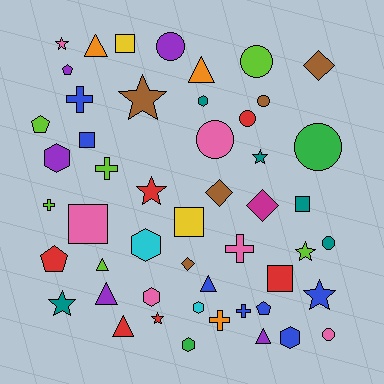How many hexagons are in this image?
There are 7 hexagons.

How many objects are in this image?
There are 50 objects.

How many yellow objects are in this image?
There are 2 yellow objects.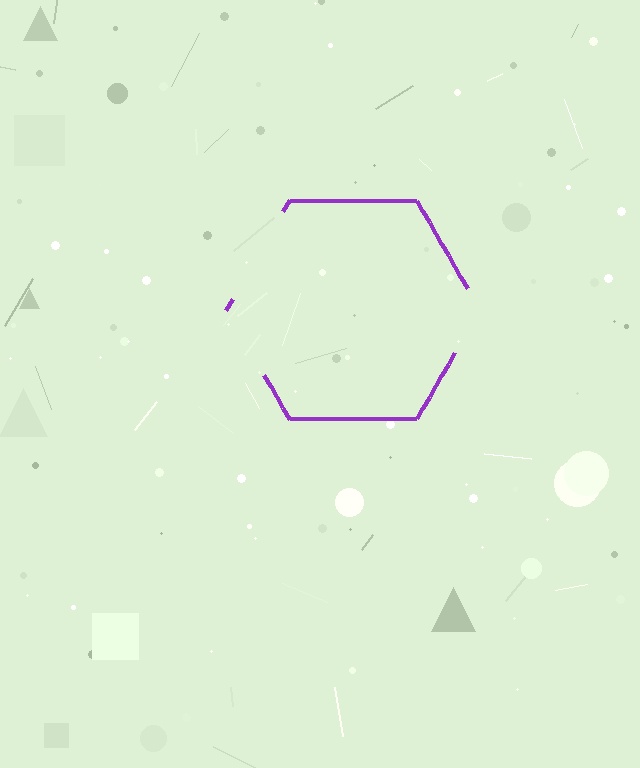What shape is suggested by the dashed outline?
The dashed outline suggests a hexagon.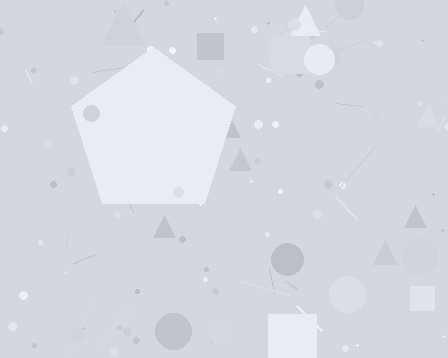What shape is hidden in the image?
A pentagon is hidden in the image.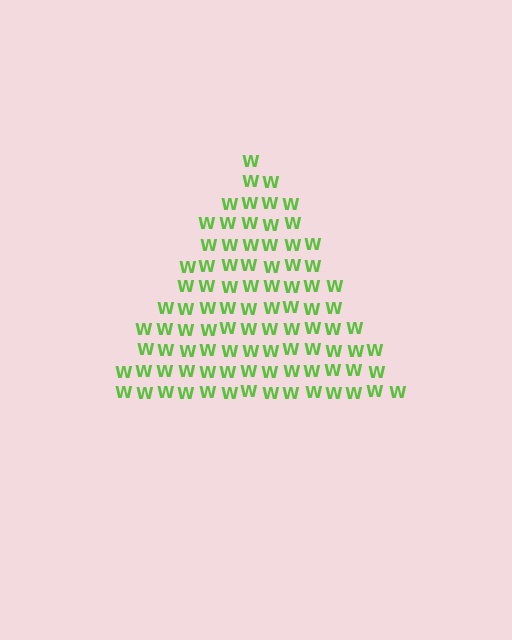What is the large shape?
The large shape is a triangle.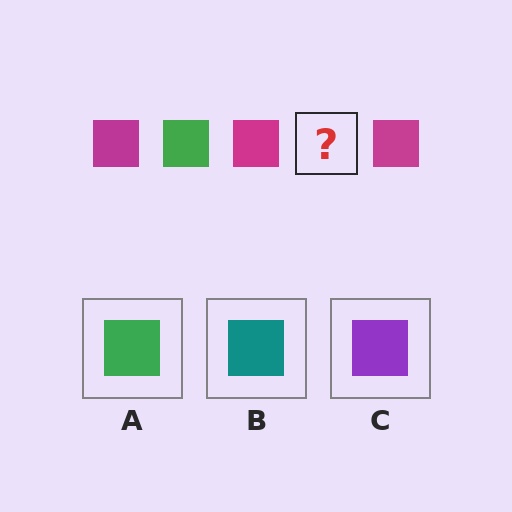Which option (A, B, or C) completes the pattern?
A.